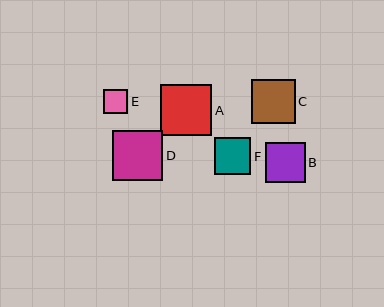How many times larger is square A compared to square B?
Square A is approximately 1.3 times the size of square B.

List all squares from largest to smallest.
From largest to smallest: A, D, C, B, F, E.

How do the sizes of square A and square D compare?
Square A and square D are approximately the same size.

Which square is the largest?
Square A is the largest with a size of approximately 51 pixels.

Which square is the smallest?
Square E is the smallest with a size of approximately 24 pixels.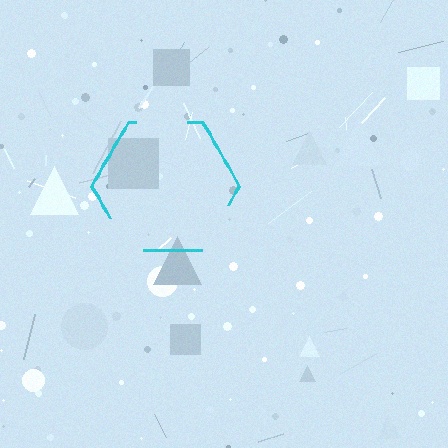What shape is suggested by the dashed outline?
The dashed outline suggests a hexagon.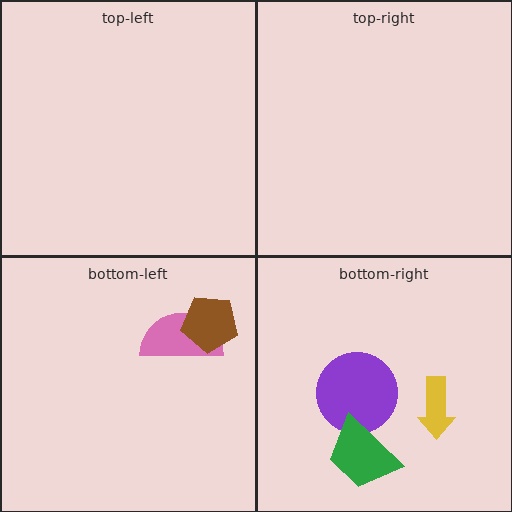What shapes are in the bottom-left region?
The pink semicircle, the brown pentagon.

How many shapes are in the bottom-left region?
2.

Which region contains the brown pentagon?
The bottom-left region.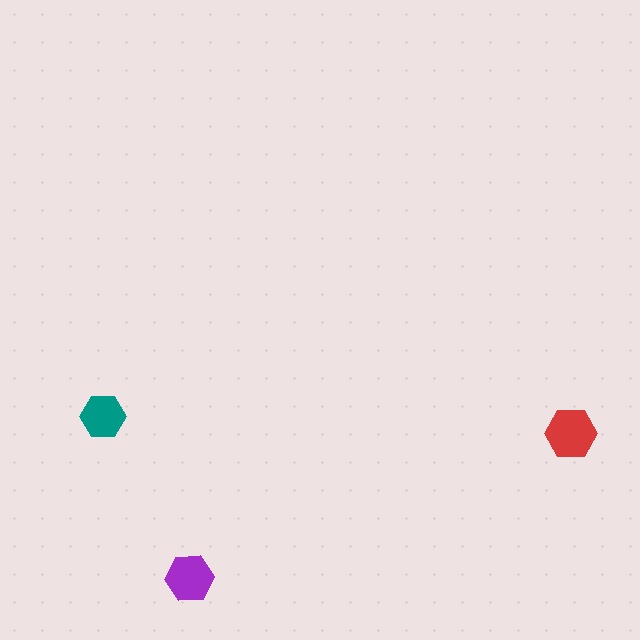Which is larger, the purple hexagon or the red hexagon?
The red one.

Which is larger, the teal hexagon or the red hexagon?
The red one.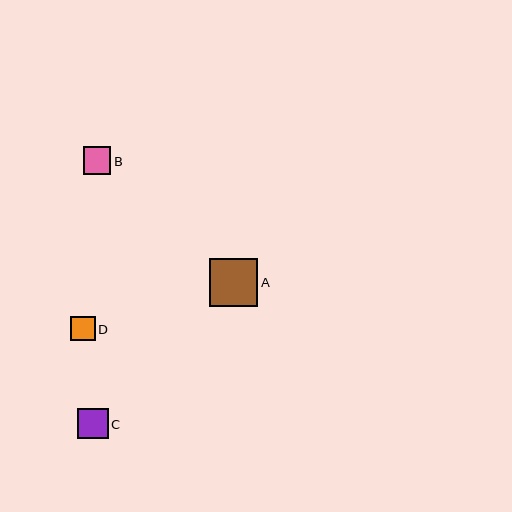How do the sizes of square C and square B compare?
Square C and square B are approximately the same size.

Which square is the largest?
Square A is the largest with a size of approximately 48 pixels.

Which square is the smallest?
Square D is the smallest with a size of approximately 25 pixels.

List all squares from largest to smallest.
From largest to smallest: A, C, B, D.